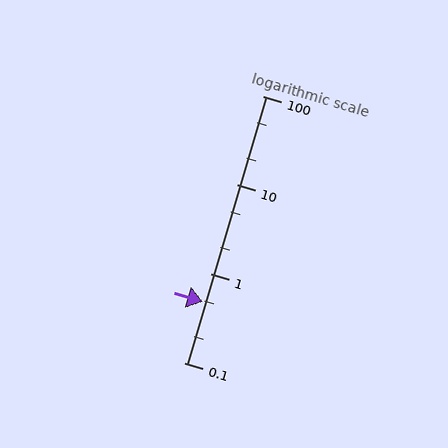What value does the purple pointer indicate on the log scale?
The pointer indicates approximately 0.49.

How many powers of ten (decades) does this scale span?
The scale spans 3 decades, from 0.1 to 100.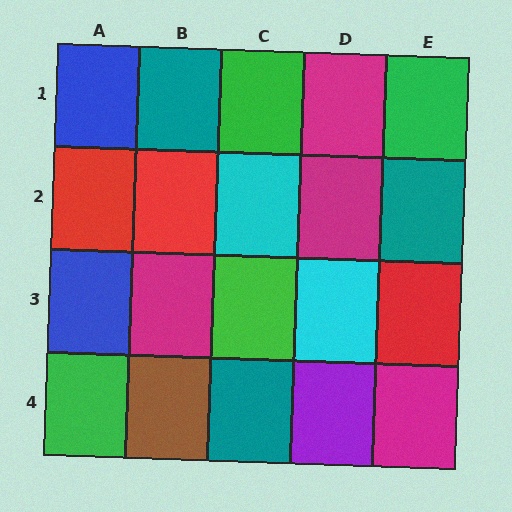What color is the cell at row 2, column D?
Magenta.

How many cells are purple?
1 cell is purple.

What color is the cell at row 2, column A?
Red.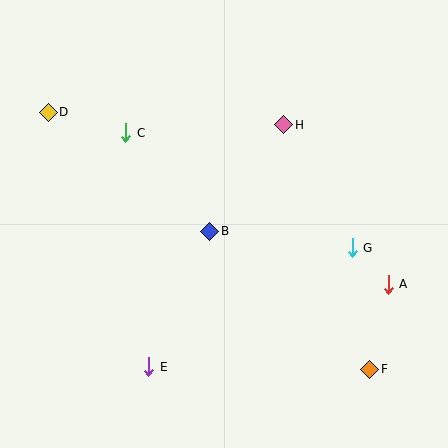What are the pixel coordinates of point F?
Point F is at (370, 369).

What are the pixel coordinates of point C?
Point C is at (126, 133).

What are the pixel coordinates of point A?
Point A is at (388, 284).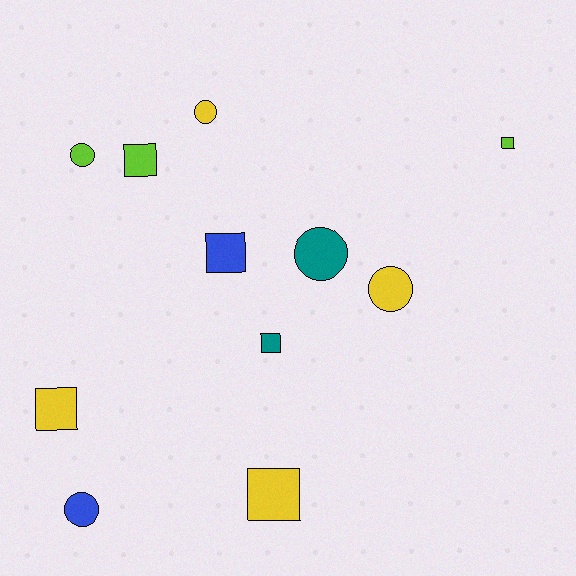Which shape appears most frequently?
Square, with 6 objects.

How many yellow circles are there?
There are 2 yellow circles.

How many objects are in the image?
There are 11 objects.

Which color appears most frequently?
Yellow, with 4 objects.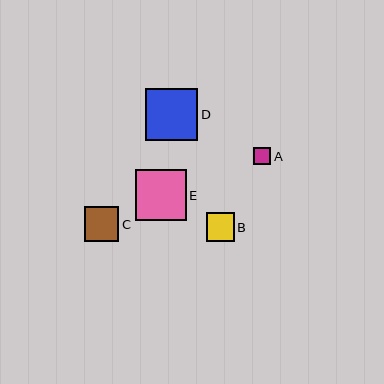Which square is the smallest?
Square A is the smallest with a size of approximately 17 pixels.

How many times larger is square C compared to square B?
Square C is approximately 1.2 times the size of square B.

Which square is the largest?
Square D is the largest with a size of approximately 52 pixels.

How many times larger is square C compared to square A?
Square C is approximately 2.0 times the size of square A.